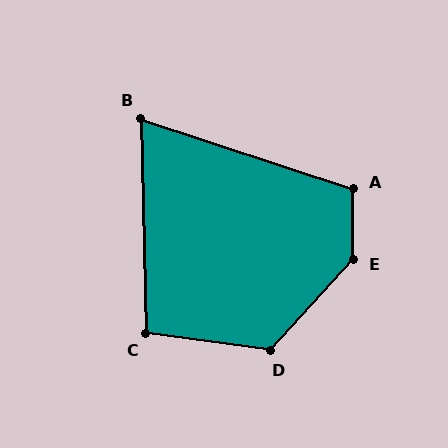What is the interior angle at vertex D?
Approximately 125 degrees (obtuse).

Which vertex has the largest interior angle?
E, at approximately 138 degrees.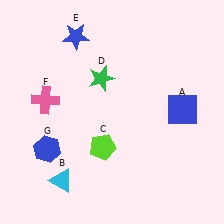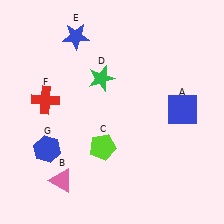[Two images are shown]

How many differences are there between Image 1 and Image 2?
There are 2 differences between the two images.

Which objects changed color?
B changed from cyan to pink. F changed from pink to red.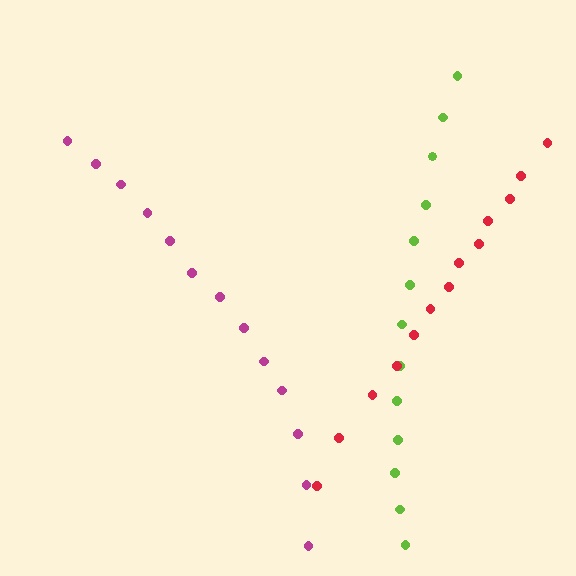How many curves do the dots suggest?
There are 3 distinct paths.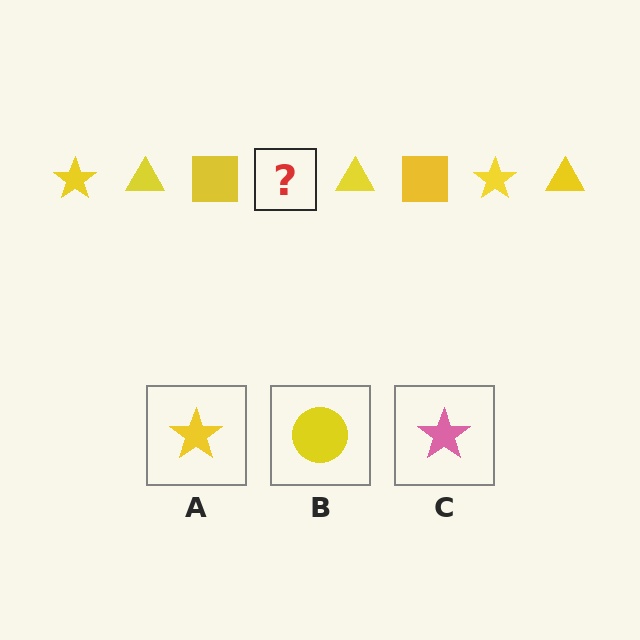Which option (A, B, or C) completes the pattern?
A.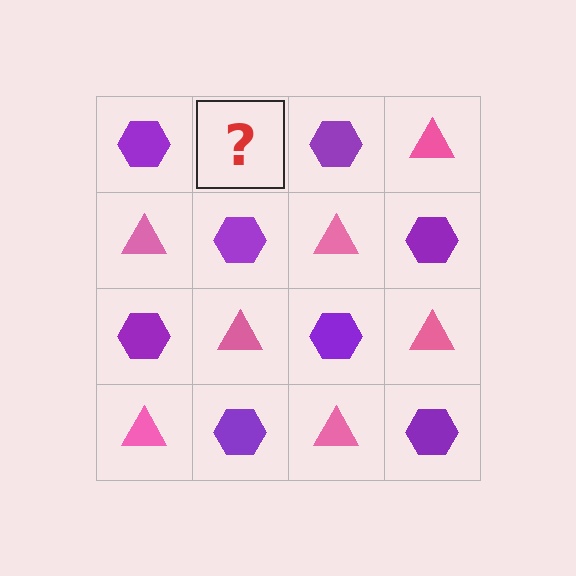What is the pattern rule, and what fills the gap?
The rule is that it alternates purple hexagon and pink triangle in a checkerboard pattern. The gap should be filled with a pink triangle.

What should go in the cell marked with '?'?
The missing cell should contain a pink triangle.